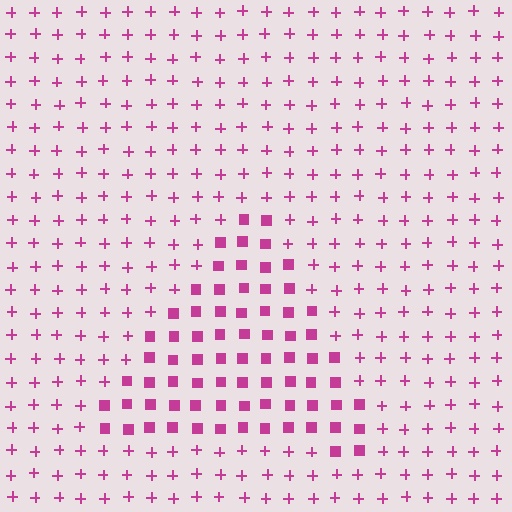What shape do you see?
I see a triangle.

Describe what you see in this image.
The image is filled with small magenta elements arranged in a uniform grid. A triangle-shaped region contains squares, while the surrounding area contains plus signs. The boundary is defined purely by the change in element shape.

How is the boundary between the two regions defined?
The boundary is defined by a change in element shape: squares inside vs. plus signs outside. All elements share the same color and spacing.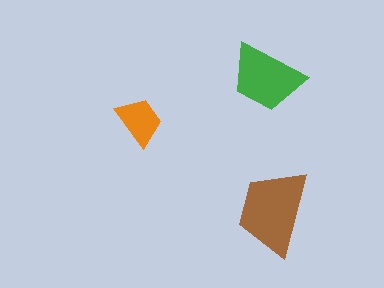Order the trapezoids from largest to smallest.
the brown one, the green one, the orange one.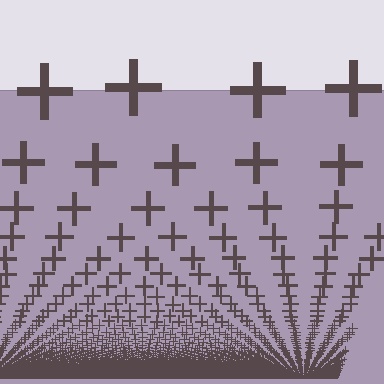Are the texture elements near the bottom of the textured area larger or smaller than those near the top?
Smaller. The gradient is inverted — elements near the bottom are smaller and denser.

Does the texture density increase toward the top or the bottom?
Density increases toward the bottom.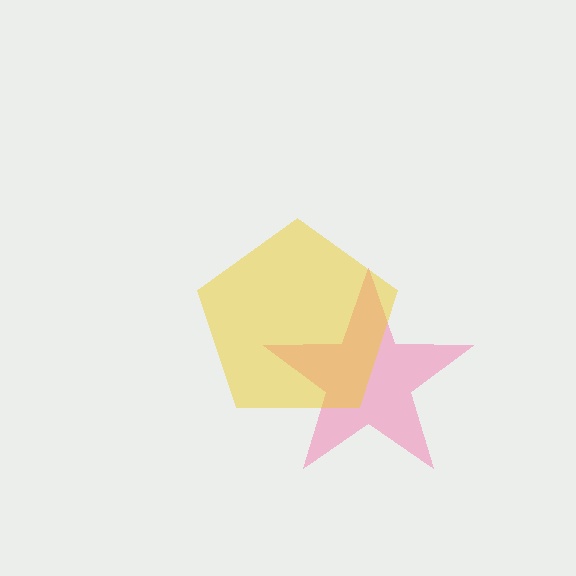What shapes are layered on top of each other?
The layered shapes are: a pink star, a yellow pentagon.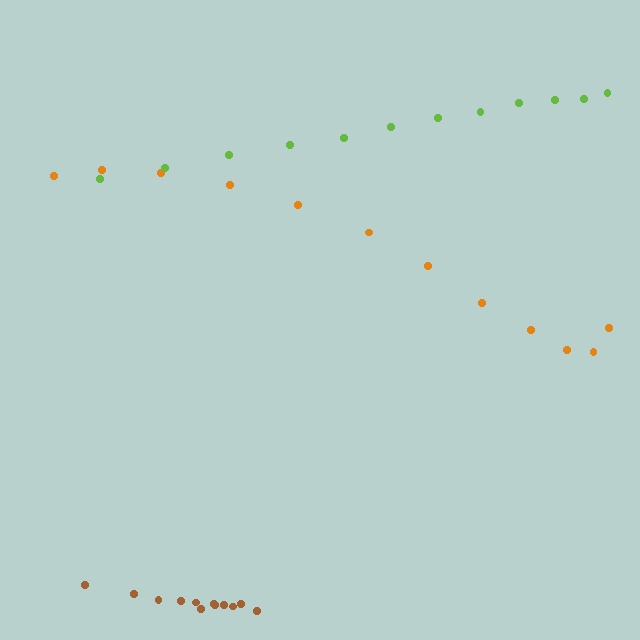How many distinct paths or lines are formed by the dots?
There are 3 distinct paths.